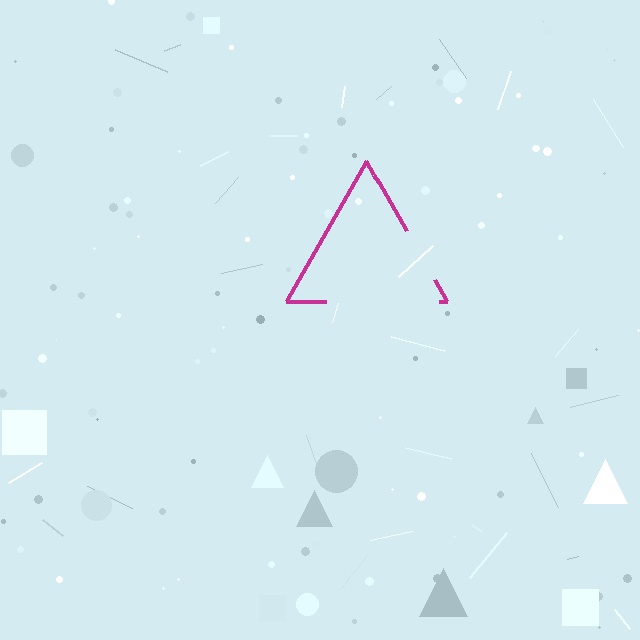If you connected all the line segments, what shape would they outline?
They would outline a triangle.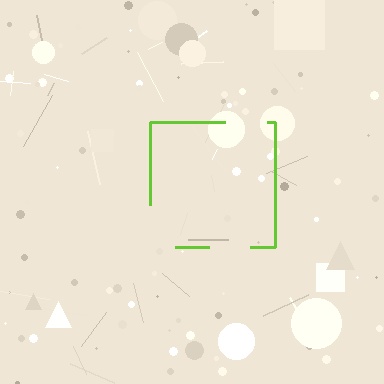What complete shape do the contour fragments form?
The contour fragments form a square.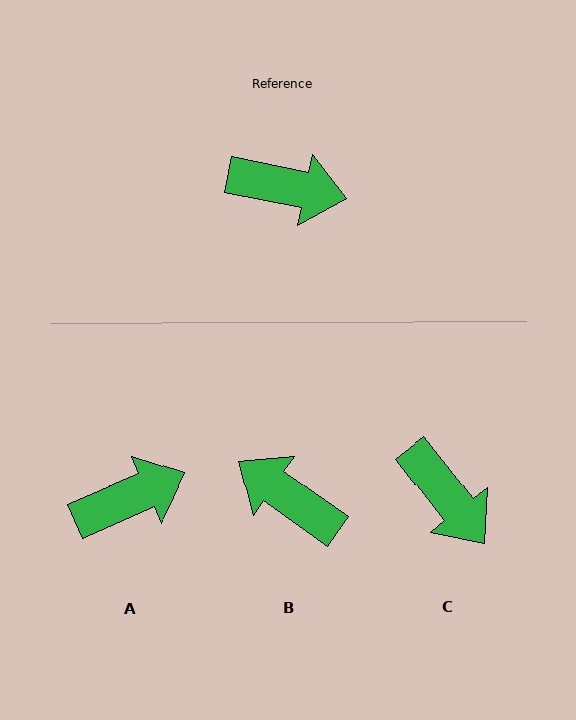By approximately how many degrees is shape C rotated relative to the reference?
Approximately 41 degrees clockwise.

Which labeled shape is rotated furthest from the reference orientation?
B, about 156 degrees away.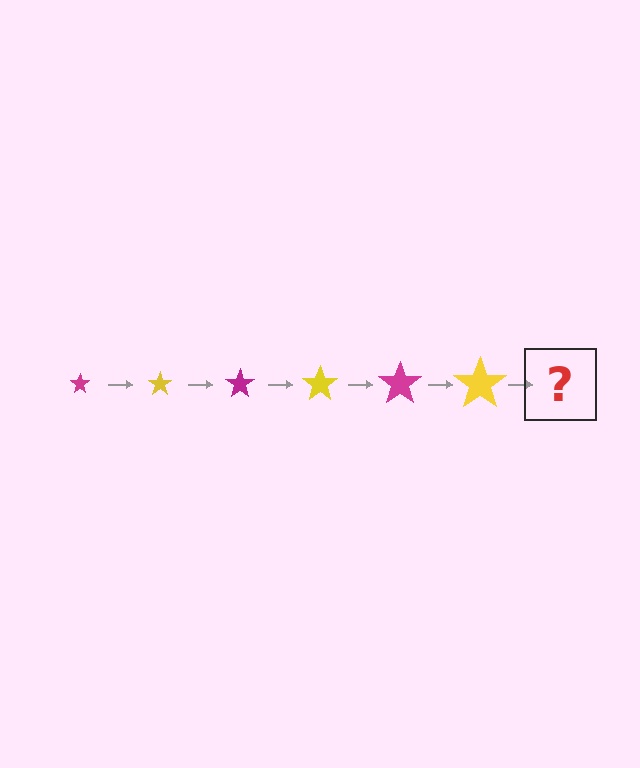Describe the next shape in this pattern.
It should be a magenta star, larger than the previous one.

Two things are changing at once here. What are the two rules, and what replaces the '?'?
The two rules are that the star grows larger each step and the color cycles through magenta and yellow. The '?' should be a magenta star, larger than the previous one.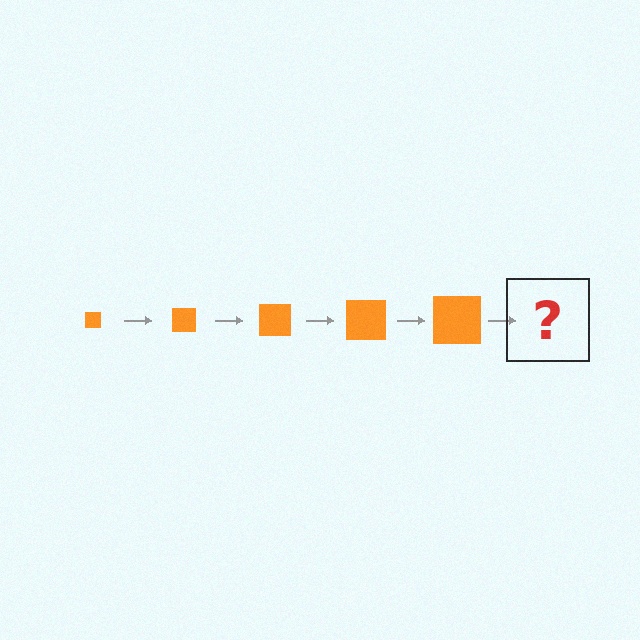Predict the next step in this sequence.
The next step is an orange square, larger than the previous one.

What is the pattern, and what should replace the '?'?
The pattern is that the square gets progressively larger each step. The '?' should be an orange square, larger than the previous one.